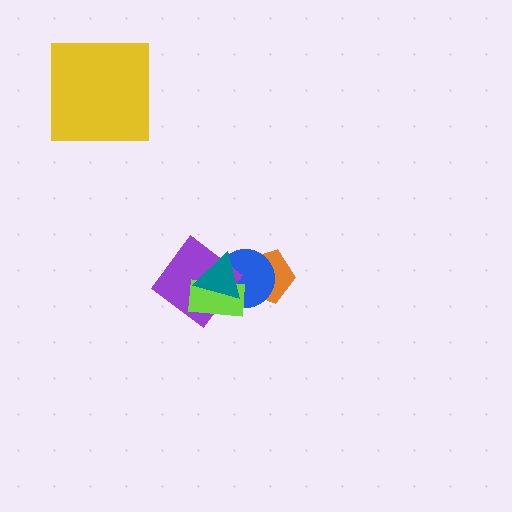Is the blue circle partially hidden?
Yes, it is partially covered by another shape.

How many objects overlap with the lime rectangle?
3 objects overlap with the lime rectangle.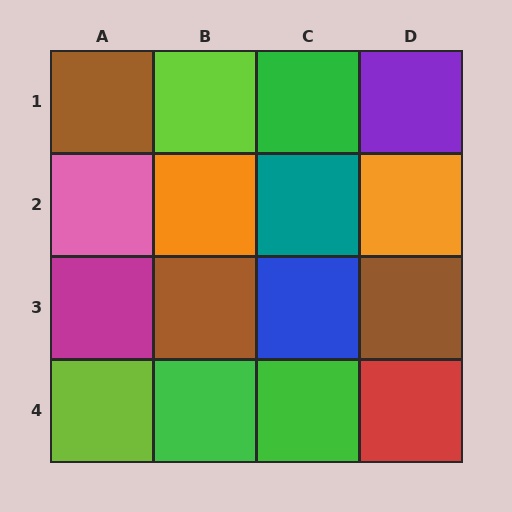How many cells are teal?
1 cell is teal.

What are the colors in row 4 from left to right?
Lime, green, green, red.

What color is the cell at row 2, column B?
Orange.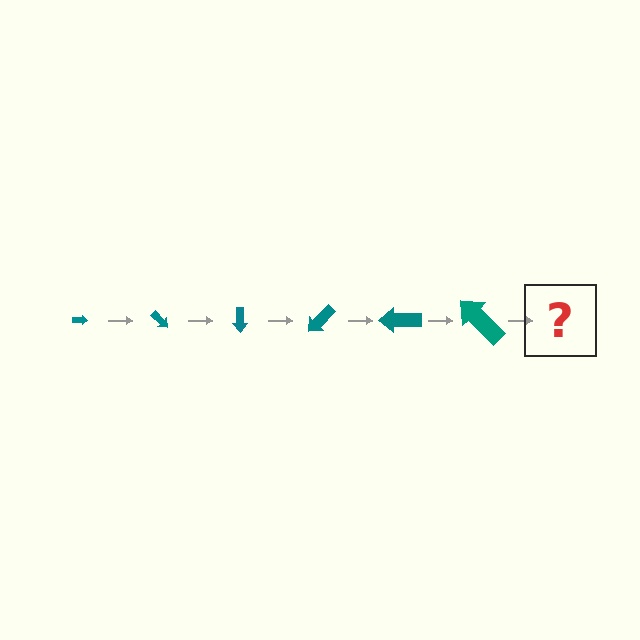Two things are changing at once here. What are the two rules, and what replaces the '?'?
The two rules are that the arrow grows larger each step and it rotates 45 degrees each step. The '?' should be an arrow, larger than the previous one and rotated 270 degrees from the start.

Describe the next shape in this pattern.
It should be an arrow, larger than the previous one and rotated 270 degrees from the start.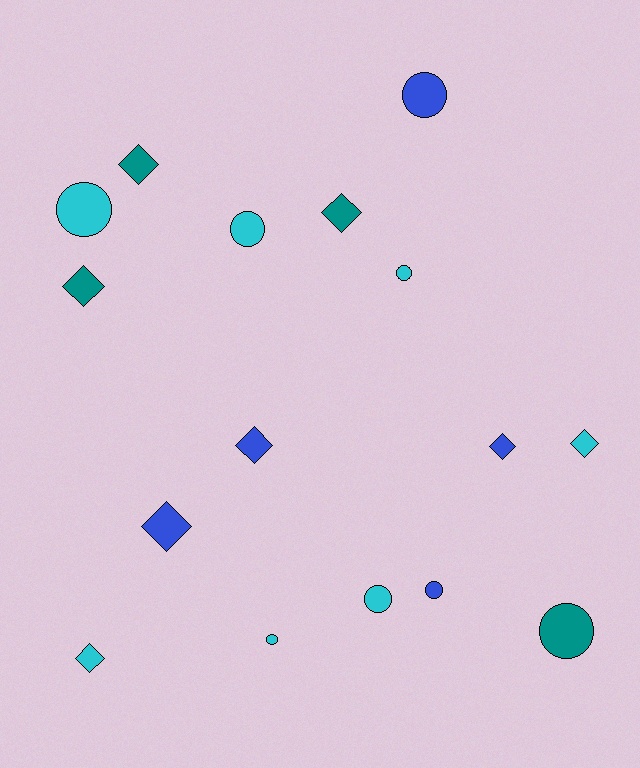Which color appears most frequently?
Cyan, with 7 objects.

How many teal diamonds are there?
There are 3 teal diamonds.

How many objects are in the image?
There are 16 objects.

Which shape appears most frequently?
Circle, with 8 objects.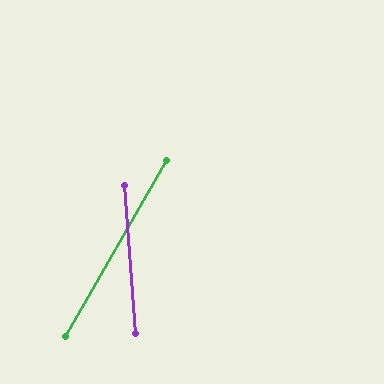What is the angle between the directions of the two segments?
Approximately 34 degrees.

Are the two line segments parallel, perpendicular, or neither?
Neither parallel nor perpendicular — they differ by about 34°.